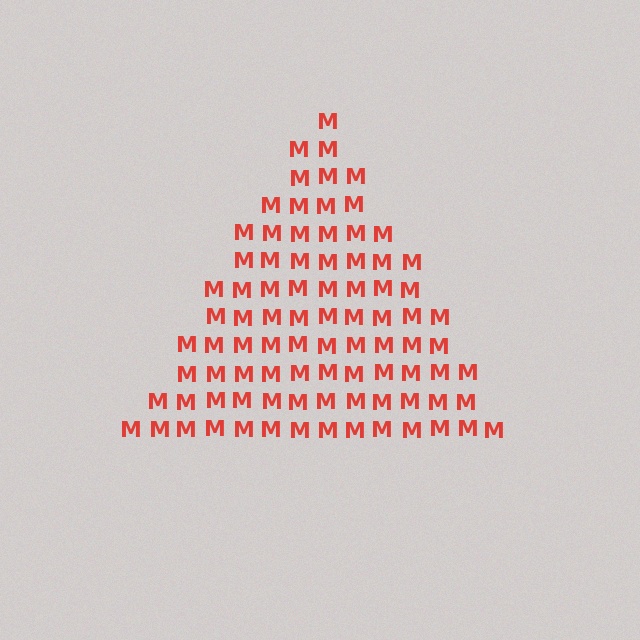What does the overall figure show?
The overall figure shows a triangle.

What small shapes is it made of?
It is made of small letter M's.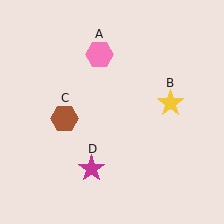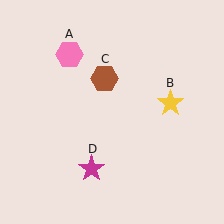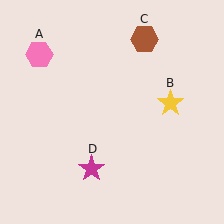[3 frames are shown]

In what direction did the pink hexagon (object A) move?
The pink hexagon (object A) moved left.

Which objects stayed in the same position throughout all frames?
Yellow star (object B) and magenta star (object D) remained stationary.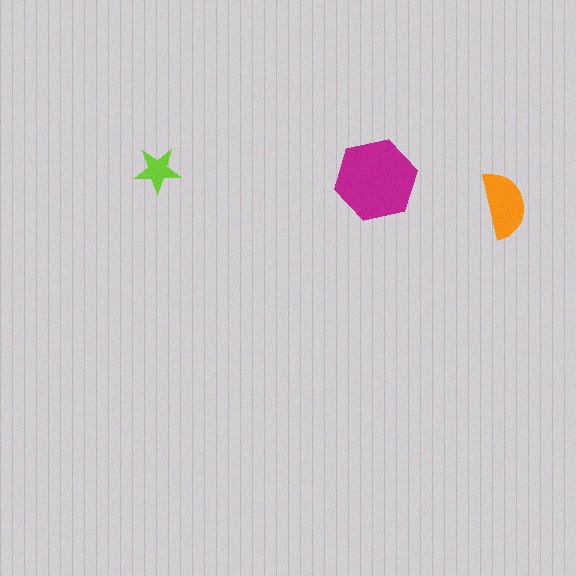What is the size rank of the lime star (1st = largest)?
3rd.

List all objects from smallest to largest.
The lime star, the orange semicircle, the magenta hexagon.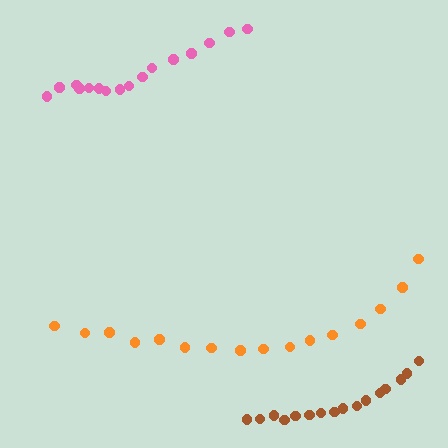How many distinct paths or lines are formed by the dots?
There are 3 distinct paths.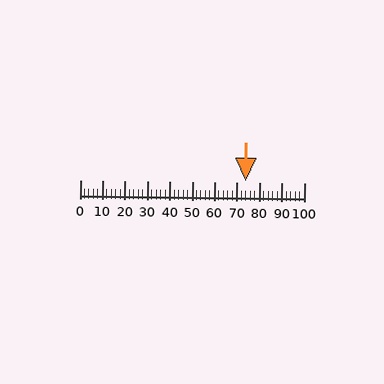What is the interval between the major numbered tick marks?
The major tick marks are spaced 10 units apart.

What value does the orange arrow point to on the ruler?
The orange arrow points to approximately 74.